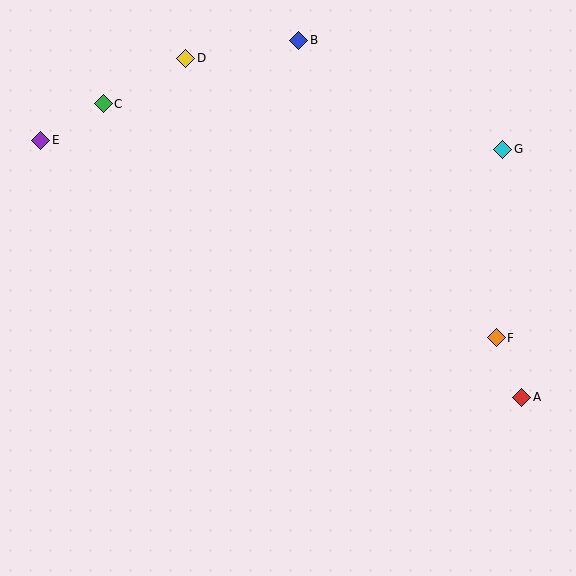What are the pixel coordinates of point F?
Point F is at (496, 338).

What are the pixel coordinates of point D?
Point D is at (186, 58).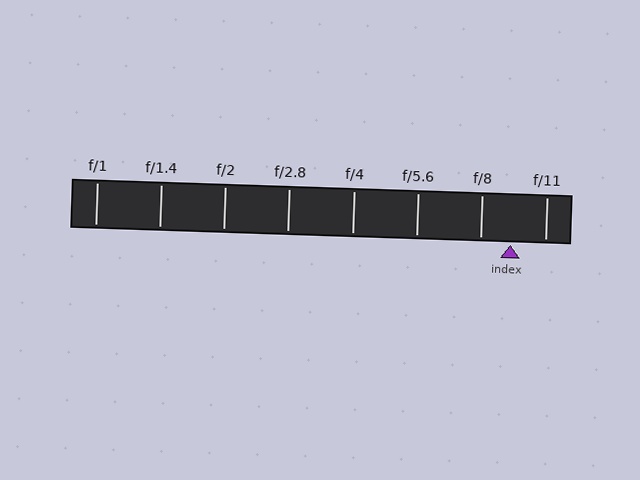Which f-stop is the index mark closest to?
The index mark is closest to f/8.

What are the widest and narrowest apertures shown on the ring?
The widest aperture shown is f/1 and the narrowest is f/11.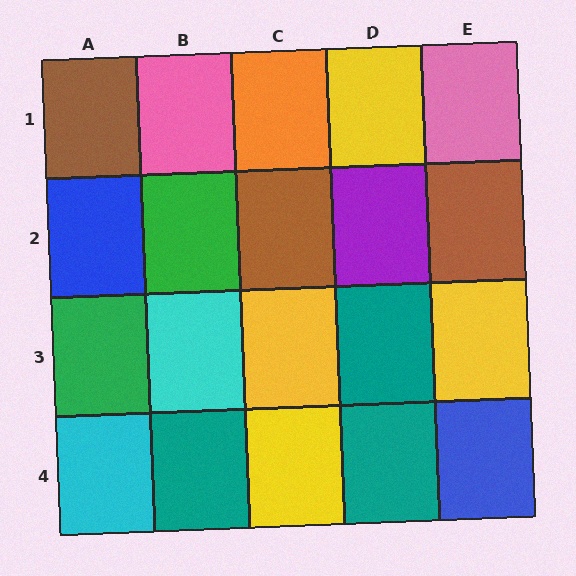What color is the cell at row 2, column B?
Green.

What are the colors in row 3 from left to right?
Green, cyan, yellow, teal, yellow.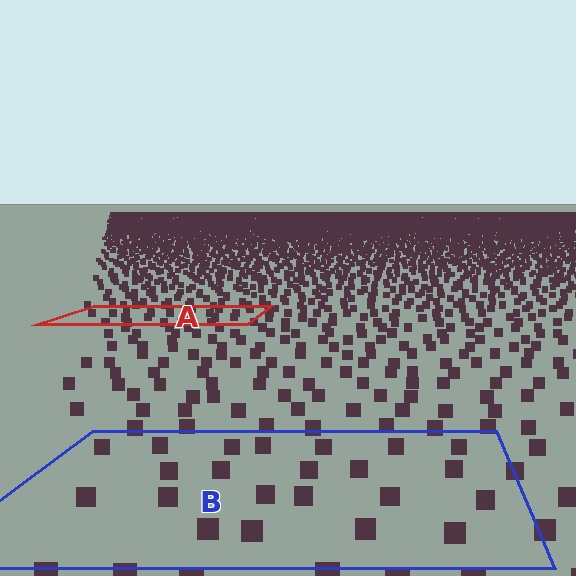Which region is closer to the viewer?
Region B is closer. The texture elements there are larger and more spread out.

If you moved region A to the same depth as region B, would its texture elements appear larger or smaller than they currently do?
They would appear larger. At a closer depth, the same texture elements are projected at a bigger on-screen size.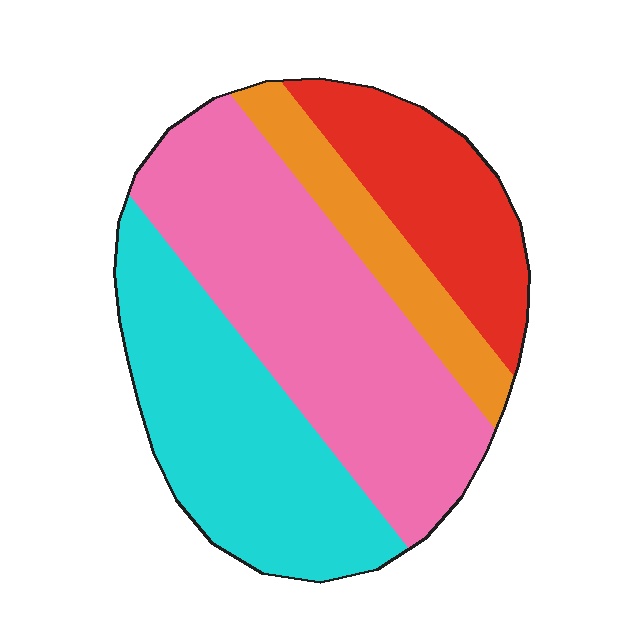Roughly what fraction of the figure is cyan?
Cyan covers about 30% of the figure.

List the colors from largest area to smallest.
From largest to smallest: pink, cyan, red, orange.